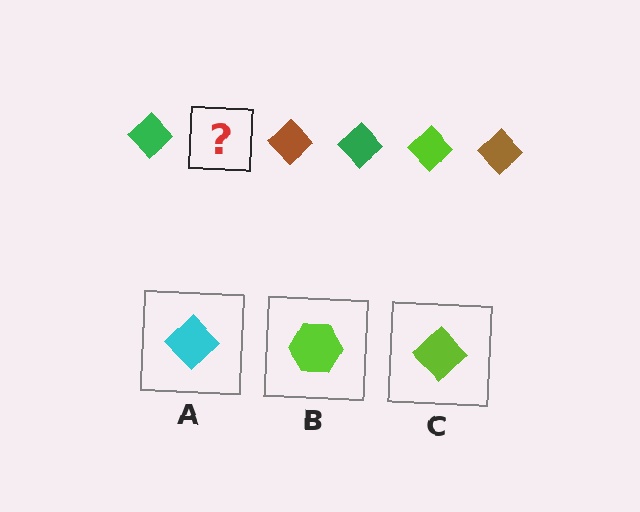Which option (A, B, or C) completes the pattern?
C.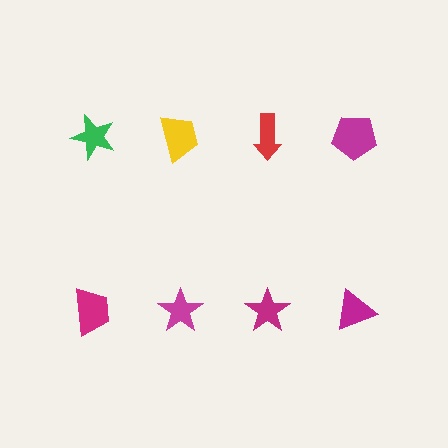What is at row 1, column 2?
A yellow trapezoid.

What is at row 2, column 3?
A magenta star.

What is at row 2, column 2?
A magenta star.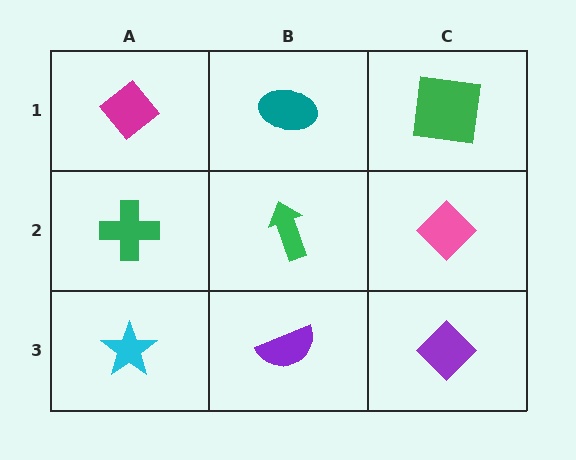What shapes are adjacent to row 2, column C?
A green square (row 1, column C), a purple diamond (row 3, column C), a green arrow (row 2, column B).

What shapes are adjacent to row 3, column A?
A green cross (row 2, column A), a purple semicircle (row 3, column B).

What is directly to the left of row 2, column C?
A green arrow.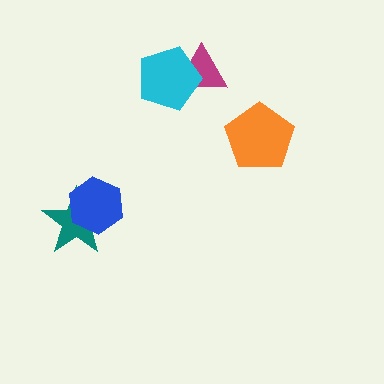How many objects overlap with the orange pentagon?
0 objects overlap with the orange pentagon.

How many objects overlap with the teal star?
1 object overlaps with the teal star.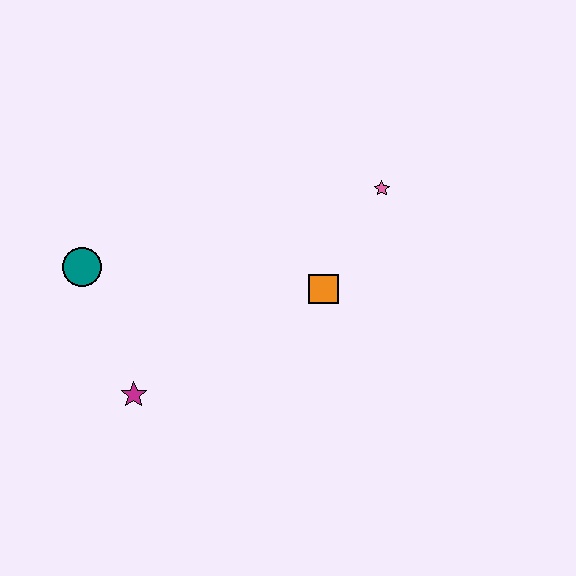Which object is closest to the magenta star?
The teal circle is closest to the magenta star.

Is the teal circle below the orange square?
No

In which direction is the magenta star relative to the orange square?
The magenta star is to the left of the orange square.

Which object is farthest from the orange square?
The teal circle is farthest from the orange square.